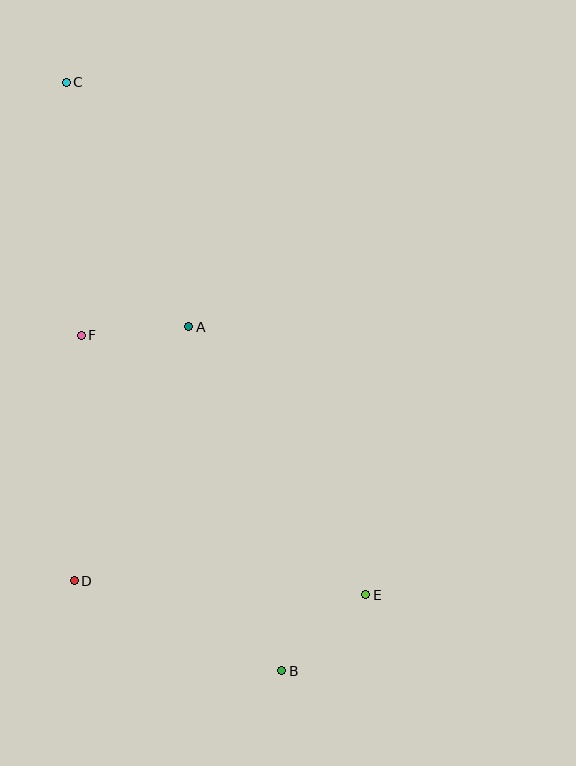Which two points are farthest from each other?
Points B and C are farthest from each other.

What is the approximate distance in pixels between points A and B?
The distance between A and B is approximately 356 pixels.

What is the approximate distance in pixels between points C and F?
The distance between C and F is approximately 253 pixels.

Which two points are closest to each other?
Points A and F are closest to each other.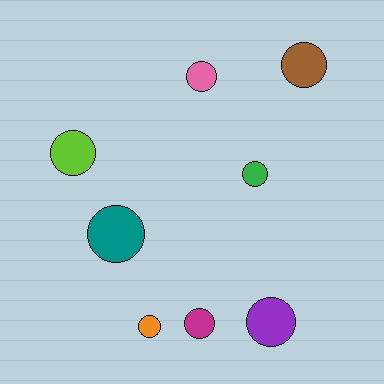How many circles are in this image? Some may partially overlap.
There are 8 circles.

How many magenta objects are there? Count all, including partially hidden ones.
There is 1 magenta object.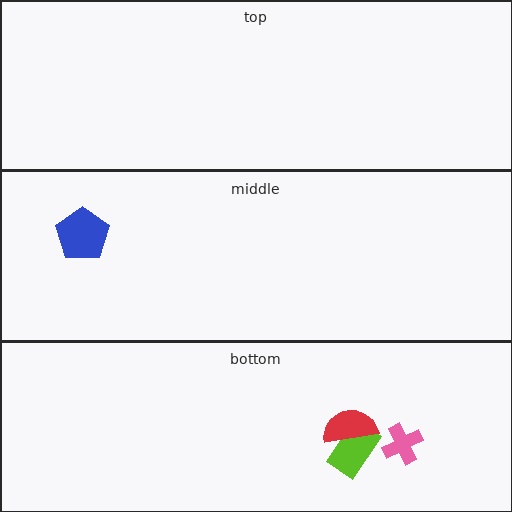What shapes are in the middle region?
The blue pentagon.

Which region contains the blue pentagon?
The middle region.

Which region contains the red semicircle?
The bottom region.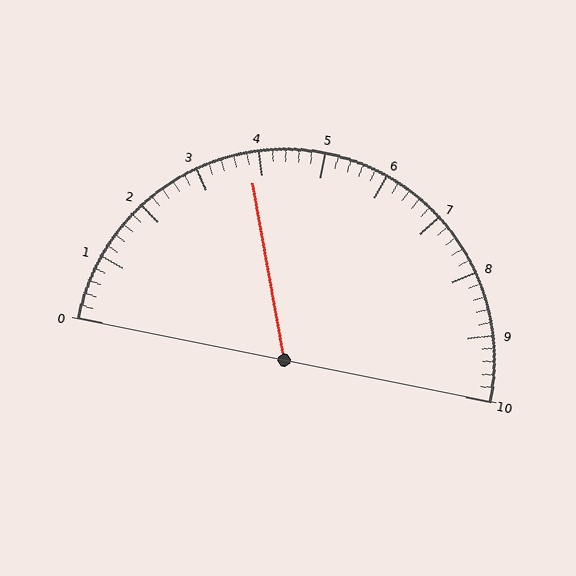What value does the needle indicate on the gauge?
The needle indicates approximately 3.8.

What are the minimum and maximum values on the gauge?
The gauge ranges from 0 to 10.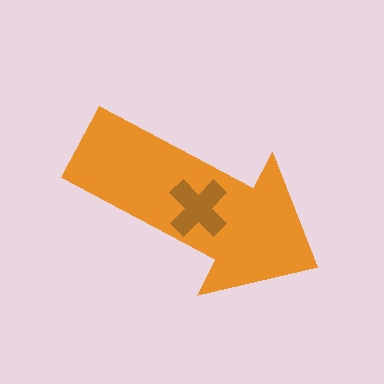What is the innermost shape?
The brown cross.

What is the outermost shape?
The orange arrow.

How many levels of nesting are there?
2.